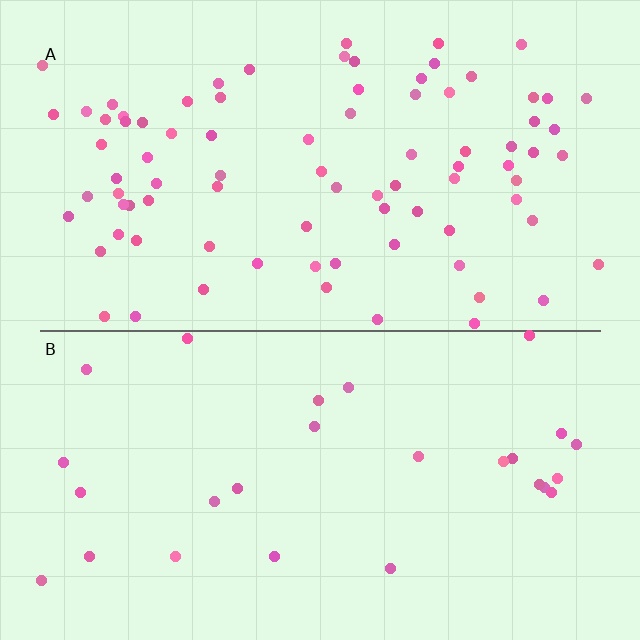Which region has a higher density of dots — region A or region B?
A (the top).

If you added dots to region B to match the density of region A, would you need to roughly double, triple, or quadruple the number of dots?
Approximately triple.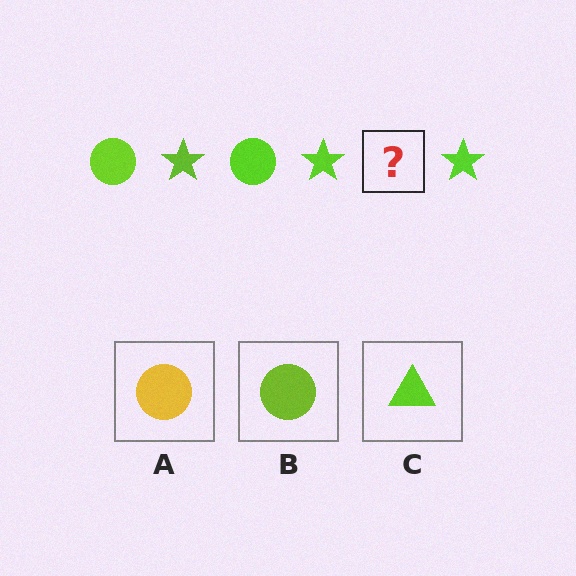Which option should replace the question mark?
Option B.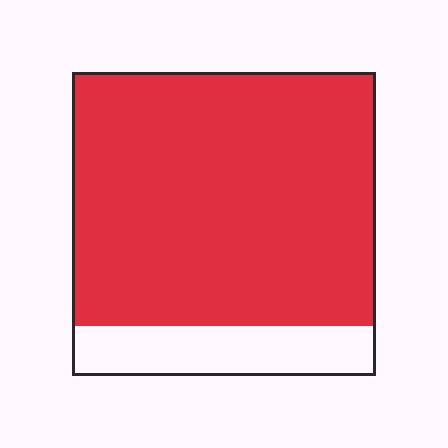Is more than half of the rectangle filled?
Yes.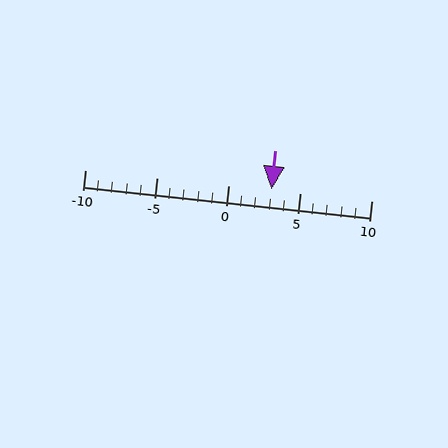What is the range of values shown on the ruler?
The ruler shows values from -10 to 10.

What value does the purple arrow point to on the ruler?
The purple arrow points to approximately 3.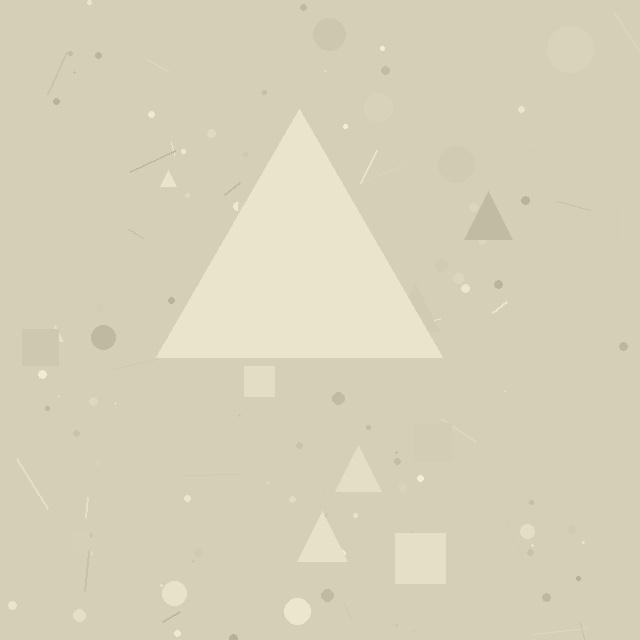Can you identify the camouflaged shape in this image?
The camouflaged shape is a triangle.